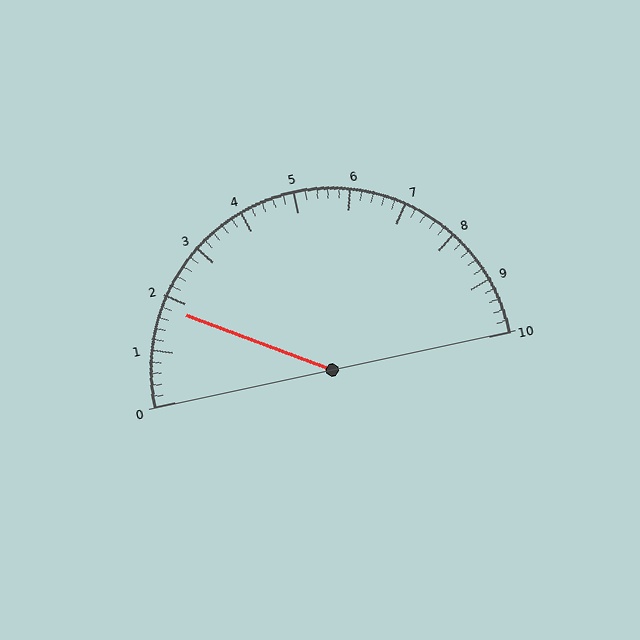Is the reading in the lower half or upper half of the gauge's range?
The reading is in the lower half of the range (0 to 10).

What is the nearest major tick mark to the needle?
The nearest major tick mark is 2.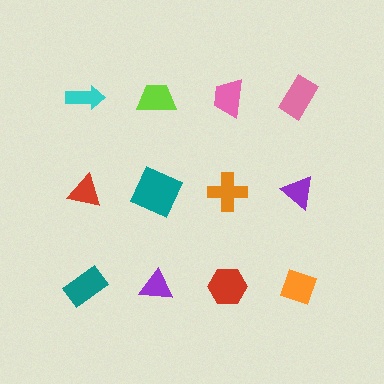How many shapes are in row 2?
4 shapes.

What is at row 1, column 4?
A pink rectangle.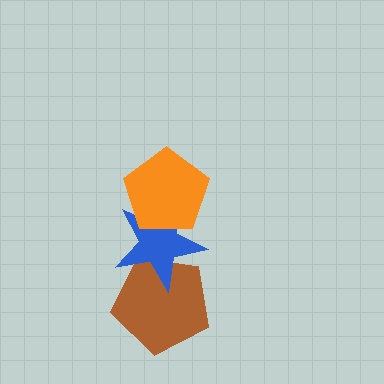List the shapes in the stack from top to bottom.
From top to bottom: the orange pentagon, the blue star, the brown pentagon.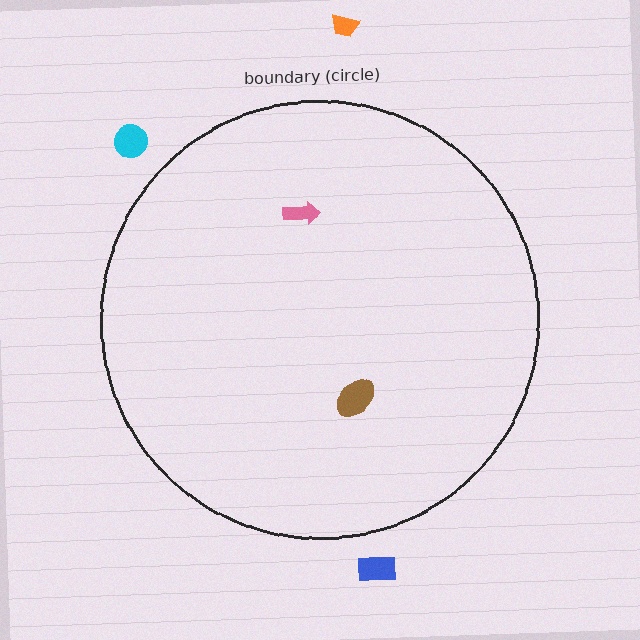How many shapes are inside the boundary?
2 inside, 3 outside.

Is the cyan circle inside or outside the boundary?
Outside.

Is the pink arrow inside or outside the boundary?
Inside.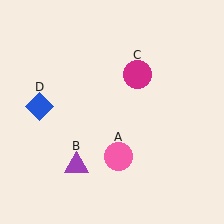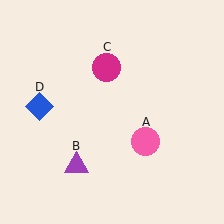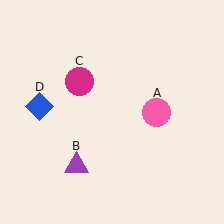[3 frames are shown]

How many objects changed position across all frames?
2 objects changed position: pink circle (object A), magenta circle (object C).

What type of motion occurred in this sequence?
The pink circle (object A), magenta circle (object C) rotated counterclockwise around the center of the scene.